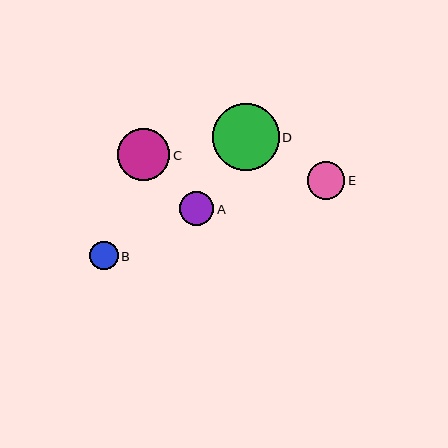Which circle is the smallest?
Circle B is the smallest with a size of approximately 29 pixels.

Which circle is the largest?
Circle D is the largest with a size of approximately 67 pixels.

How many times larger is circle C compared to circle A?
Circle C is approximately 1.5 times the size of circle A.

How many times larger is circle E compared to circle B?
Circle E is approximately 1.3 times the size of circle B.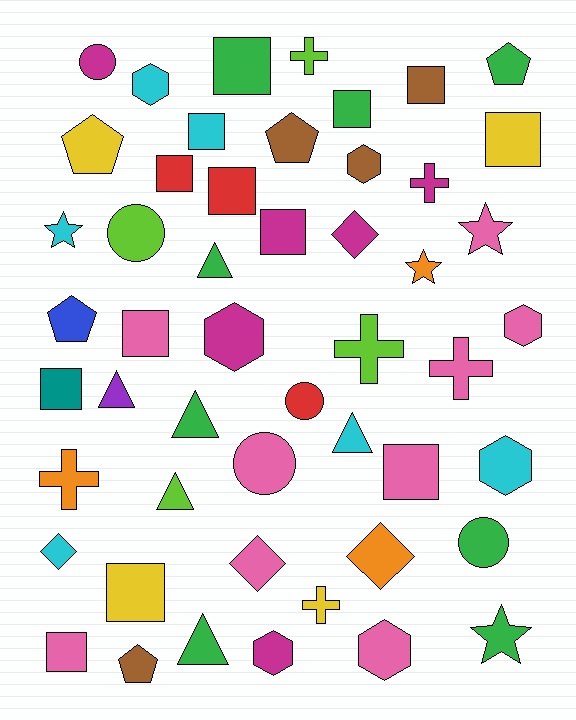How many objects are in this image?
There are 50 objects.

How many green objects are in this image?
There are 8 green objects.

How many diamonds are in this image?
There are 4 diamonds.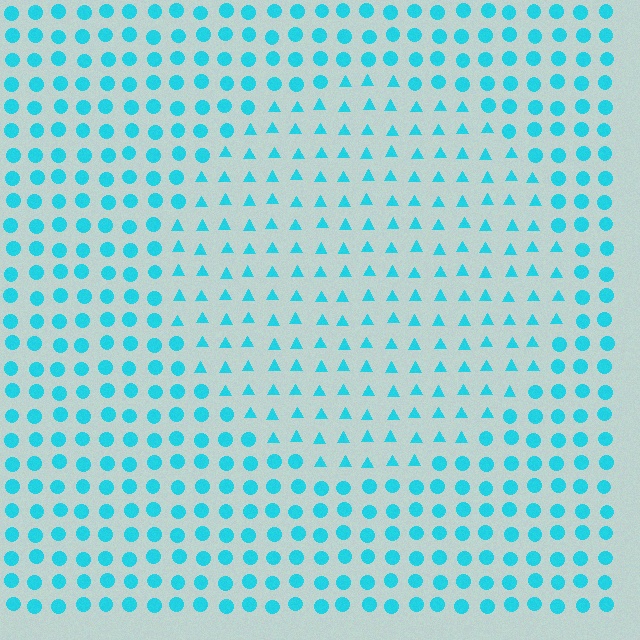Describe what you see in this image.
The image is filled with small cyan elements arranged in a uniform grid. A circle-shaped region contains triangles, while the surrounding area contains circles. The boundary is defined purely by the change in element shape.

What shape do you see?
I see a circle.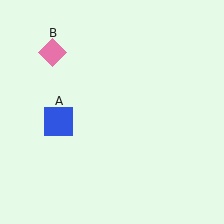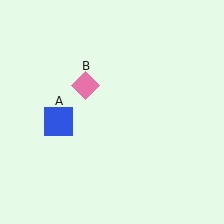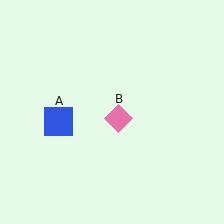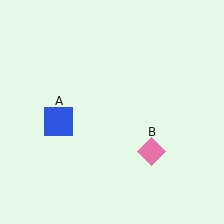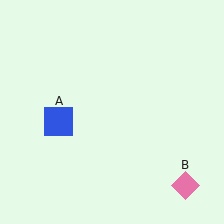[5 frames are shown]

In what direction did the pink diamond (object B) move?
The pink diamond (object B) moved down and to the right.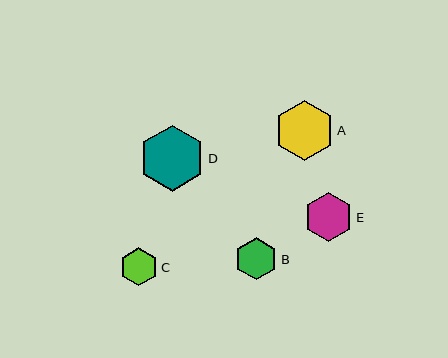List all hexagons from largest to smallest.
From largest to smallest: D, A, E, B, C.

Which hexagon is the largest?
Hexagon D is the largest with a size of approximately 66 pixels.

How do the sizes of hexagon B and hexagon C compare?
Hexagon B and hexagon C are approximately the same size.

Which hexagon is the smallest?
Hexagon C is the smallest with a size of approximately 39 pixels.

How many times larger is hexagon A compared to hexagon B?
Hexagon A is approximately 1.4 times the size of hexagon B.